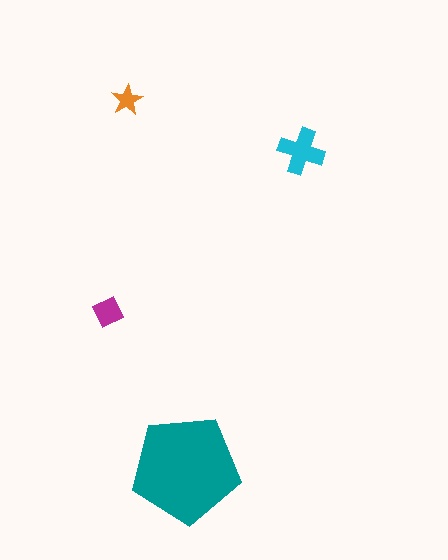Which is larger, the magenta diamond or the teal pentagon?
The teal pentagon.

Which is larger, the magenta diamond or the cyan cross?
The cyan cross.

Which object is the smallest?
The orange star.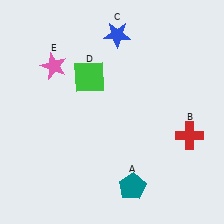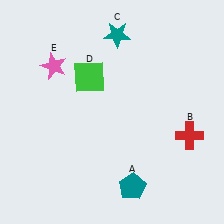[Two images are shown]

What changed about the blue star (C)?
In Image 1, C is blue. In Image 2, it changed to teal.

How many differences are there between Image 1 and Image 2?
There is 1 difference between the two images.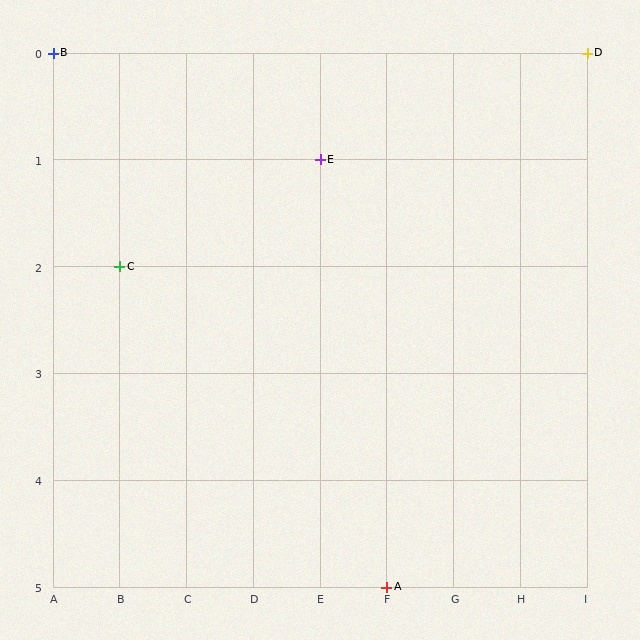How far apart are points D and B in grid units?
Points D and B are 8 columns apart.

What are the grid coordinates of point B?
Point B is at grid coordinates (A, 0).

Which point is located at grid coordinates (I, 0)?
Point D is at (I, 0).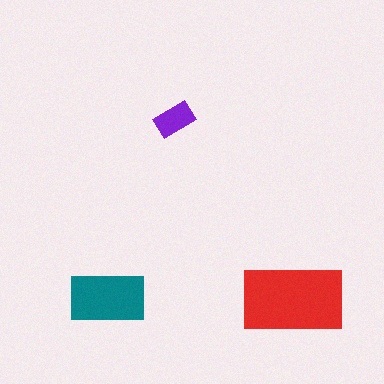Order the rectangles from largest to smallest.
the red one, the teal one, the purple one.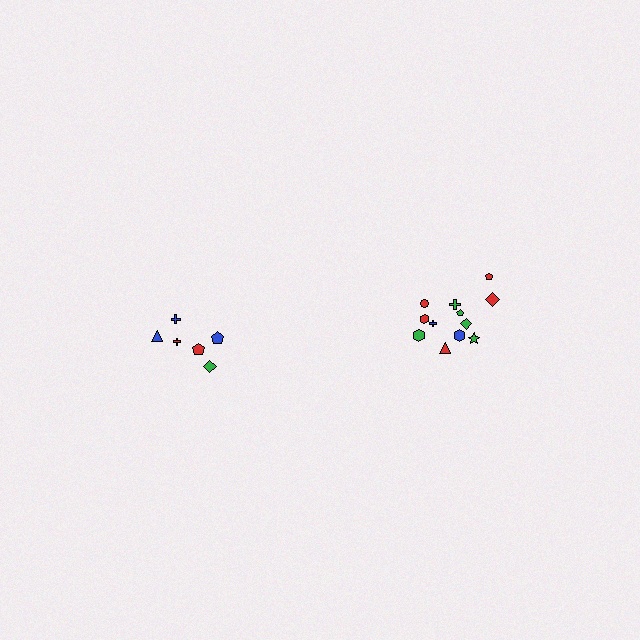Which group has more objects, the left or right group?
The right group.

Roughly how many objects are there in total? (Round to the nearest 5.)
Roughly 20 objects in total.